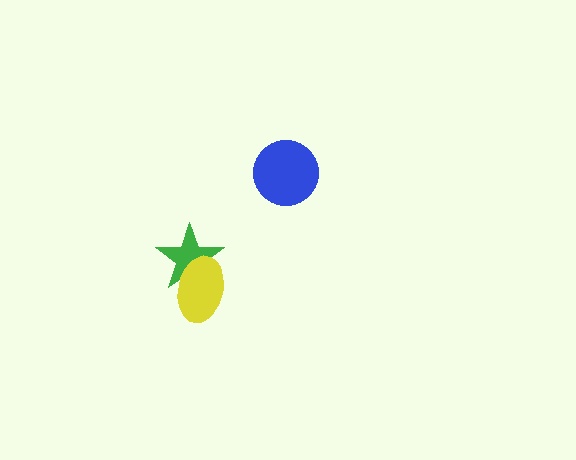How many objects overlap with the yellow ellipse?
1 object overlaps with the yellow ellipse.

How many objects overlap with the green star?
1 object overlaps with the green star.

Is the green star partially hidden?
Yes, it is partially covered by another shape.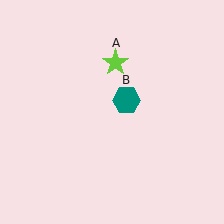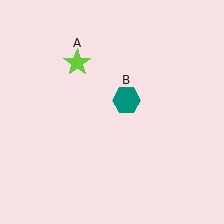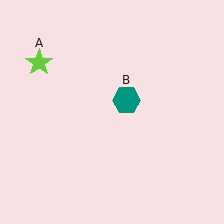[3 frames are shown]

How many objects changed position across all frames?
1 object changed position: lime star (object A).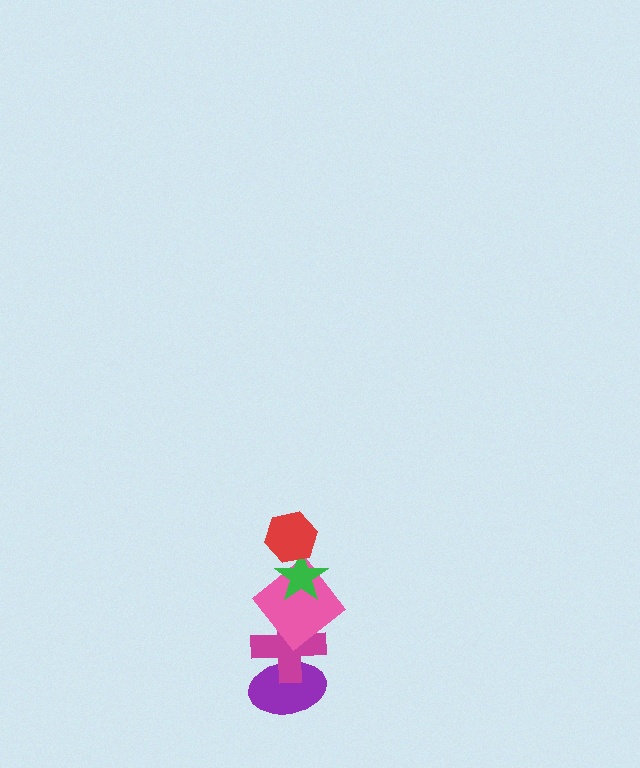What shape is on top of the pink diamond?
The green star is on top of the pink diamond.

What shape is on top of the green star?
The red hexagon is on top of the green star.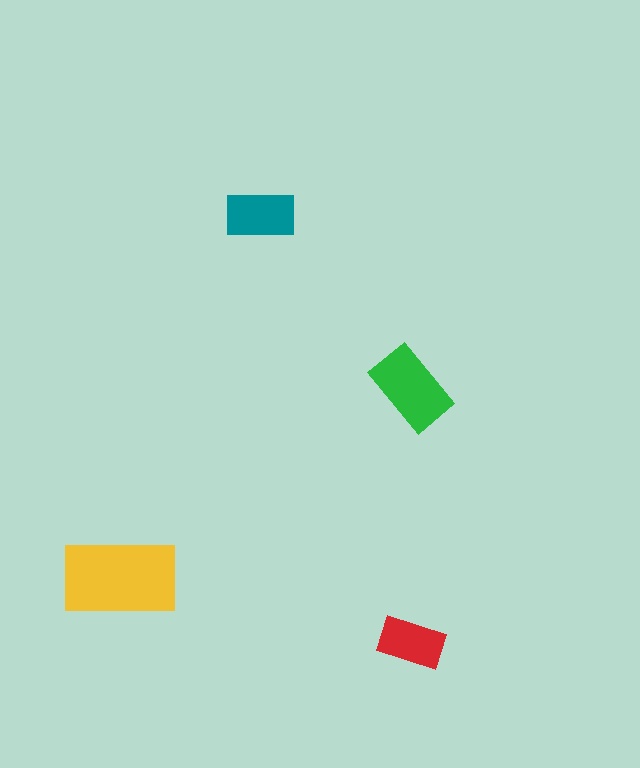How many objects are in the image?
There are 4 objects in the image.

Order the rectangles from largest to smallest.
the yellow one, the green one, the teal one, the red one.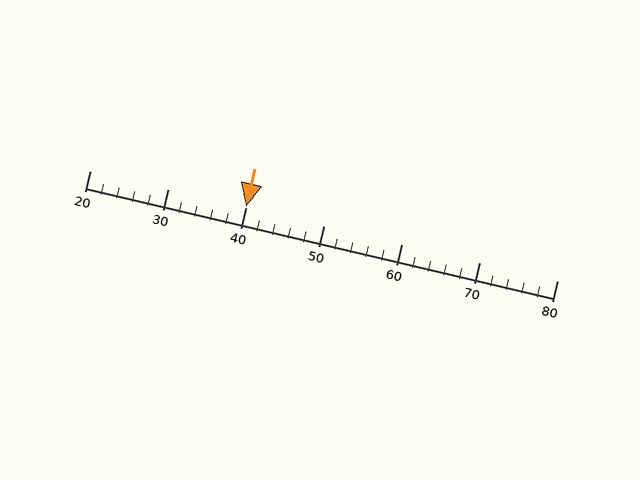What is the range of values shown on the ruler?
The ruler shows values from 20 to 80.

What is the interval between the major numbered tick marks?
The major tick marks are spaced 10 units apart.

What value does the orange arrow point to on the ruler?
The orange arrow points to approximately 40.